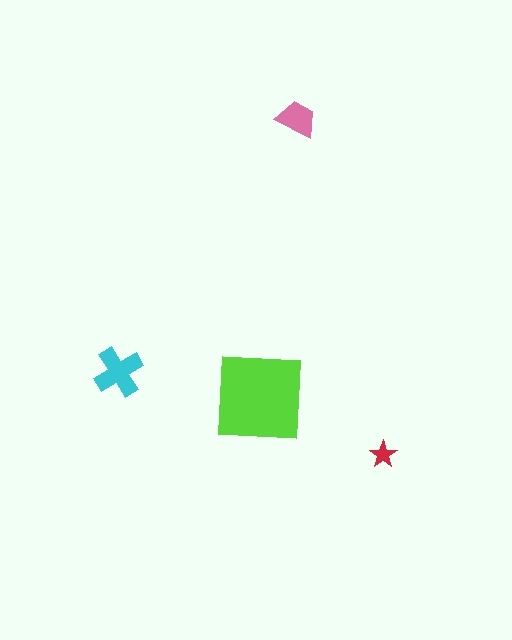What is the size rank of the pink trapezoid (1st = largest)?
3rd.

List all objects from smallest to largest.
The red star, the pink trapezoid, the cyan cross, the lime square.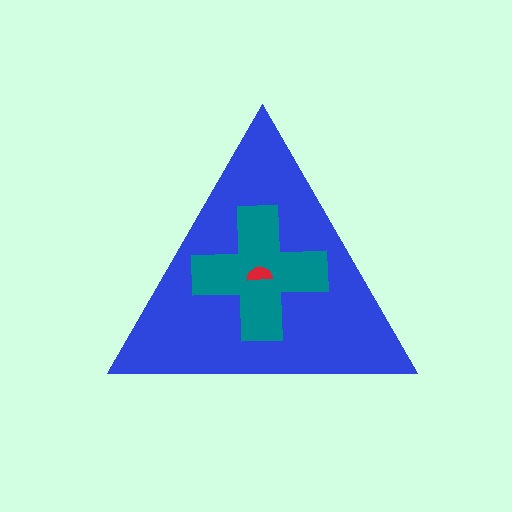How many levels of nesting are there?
3.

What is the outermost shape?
The blue triangle.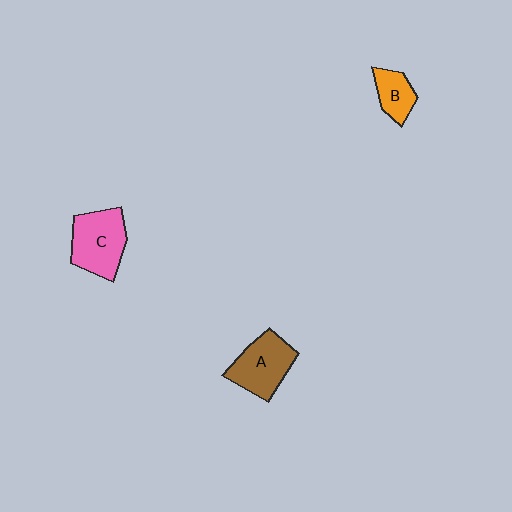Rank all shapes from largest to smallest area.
From largest to smallest: C (pink), A (brown), B (orange).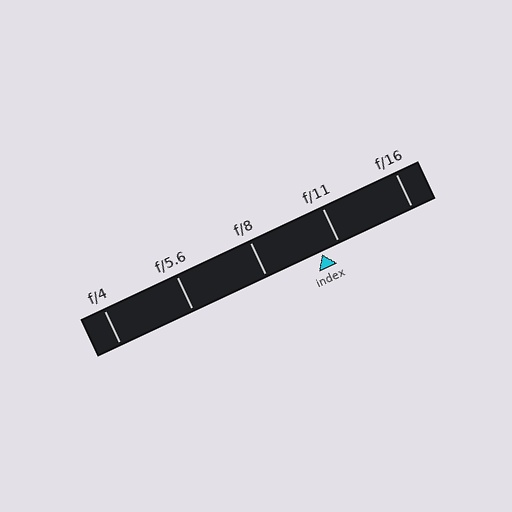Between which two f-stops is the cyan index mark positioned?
The index mark is between f/8 and f/11.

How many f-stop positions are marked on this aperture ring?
There are 5 f-stop positions marked.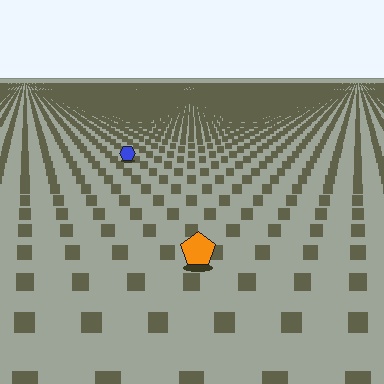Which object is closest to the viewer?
The orange pentagon is closest. The texture marks near it are larger and more spread out.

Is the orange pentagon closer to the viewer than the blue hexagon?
Yes. The orange pentagon is closer — you can tell from the texture gradient: the ground texture is coarser near it.